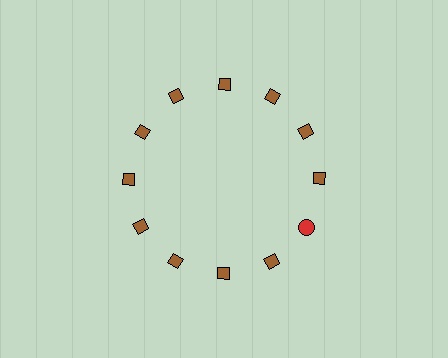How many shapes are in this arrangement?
There are 12 shapes arranged in a ring pattern.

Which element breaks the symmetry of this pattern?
The red circle at roughly the 4 o'clock position breaks the symmetry. All other shapes are brown diamonds.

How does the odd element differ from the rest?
It differs in both color (red instead of brown) and shape (circle instead of diamond).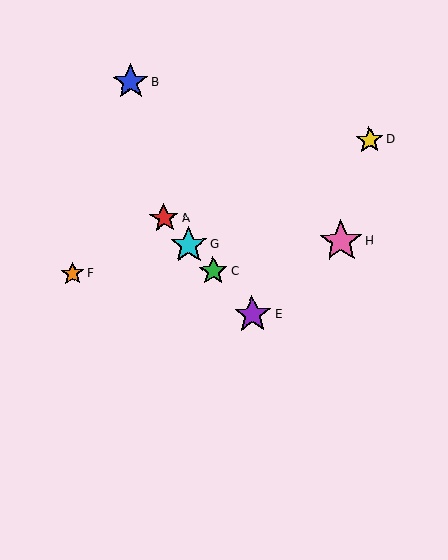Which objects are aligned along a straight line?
Objects A, C, E, G are aligned along a straight line.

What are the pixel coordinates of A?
Object A is at (164, 218).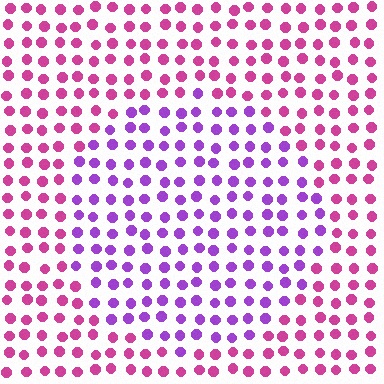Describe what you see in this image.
The image is filled with small magenta elements in a uniform arrangement. A circle-shaped region is visible where the elements are tinted to a slightly different hue, forming a subtle color boundary.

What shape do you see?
I see a circle.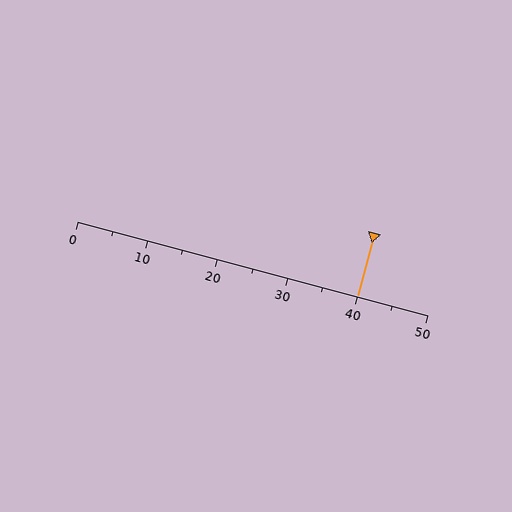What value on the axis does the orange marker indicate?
The marker indicates approximately 40.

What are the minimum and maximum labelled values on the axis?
The axis runs from 0 to 50.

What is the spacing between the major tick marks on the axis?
The major ticks are spaced 10 apart.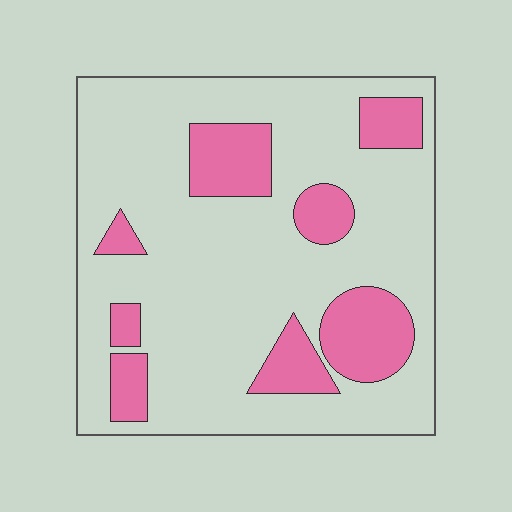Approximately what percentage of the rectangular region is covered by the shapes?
Approximately 20%.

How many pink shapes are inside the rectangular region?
8.